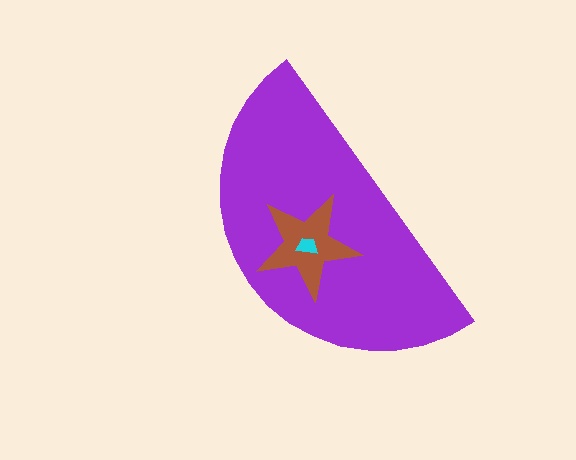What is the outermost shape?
The purple semicircle.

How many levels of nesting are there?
3.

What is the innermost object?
The cyan trapezoid.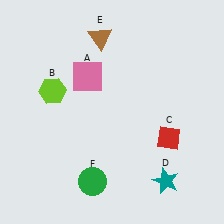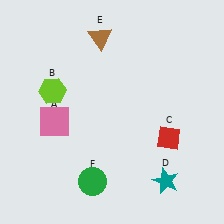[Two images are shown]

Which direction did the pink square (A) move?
The pink square (A) moved down.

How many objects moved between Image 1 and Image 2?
1 object moved between the two images.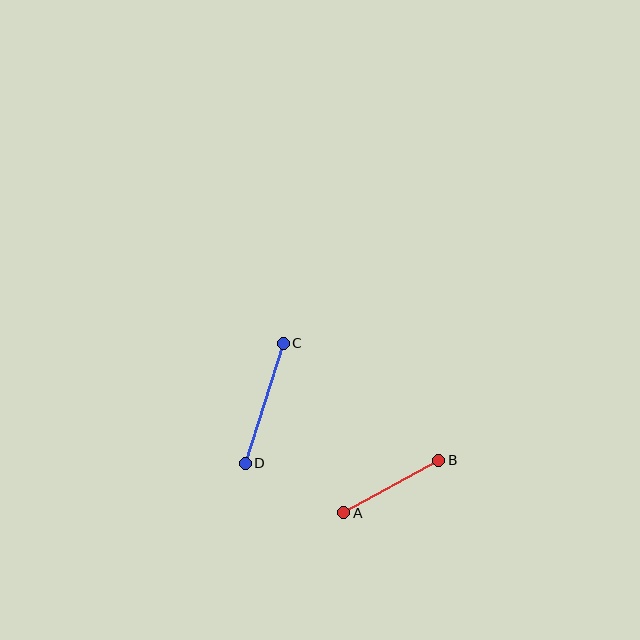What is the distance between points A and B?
The distance is approximately 109 pixels.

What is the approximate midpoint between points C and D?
The midpoint is at approximately (264, 403) pixels.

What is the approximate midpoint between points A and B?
The midpoint is at approximately (391, 487) pixels.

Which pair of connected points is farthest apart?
Points C and D are farthest apart.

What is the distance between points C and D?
The distance is approximately 126 pixels.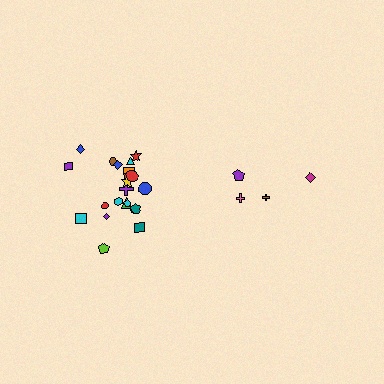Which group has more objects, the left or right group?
The left group.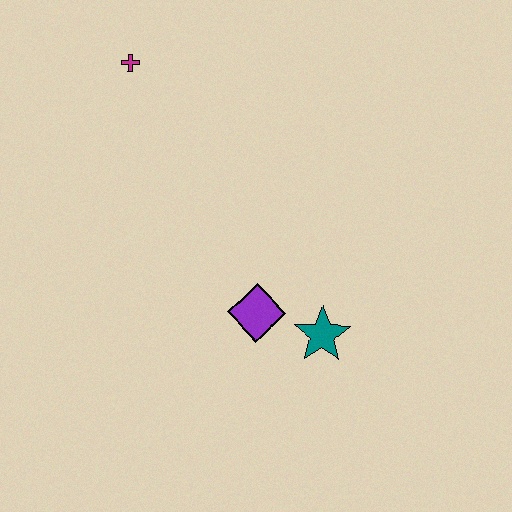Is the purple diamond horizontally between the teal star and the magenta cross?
Yes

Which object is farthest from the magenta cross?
The teal star is farthest from the magenta cross.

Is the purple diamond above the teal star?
Yes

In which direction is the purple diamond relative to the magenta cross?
The purple diamond is below the magenta cross.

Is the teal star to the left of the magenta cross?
No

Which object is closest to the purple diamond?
The teal star is closest to the purple diamond.